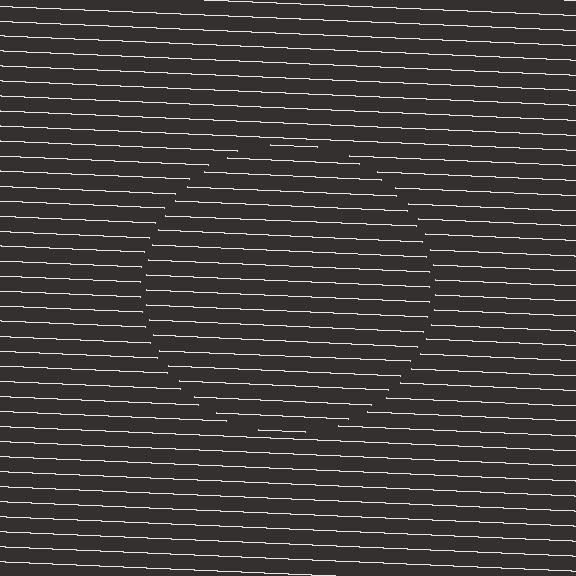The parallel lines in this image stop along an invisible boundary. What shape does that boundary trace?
An illusory circle. The interior of the shape contains the same grating, shifted by half a period — the contour is defined by the phase discontinuity where line-ends from the inner and outer gratings abut.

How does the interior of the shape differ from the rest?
The interior of the shape contains the same grating, shifted by half a period — the contour is defined by the phase discontinuity where line-ends from the inner and outer gratings abut.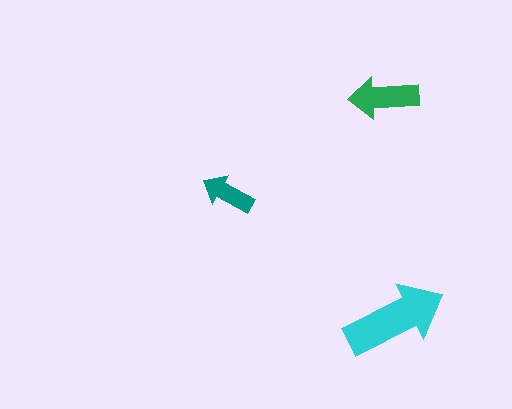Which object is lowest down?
The cyan arrow is bottommost.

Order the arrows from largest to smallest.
the cyan one, the green one, the teal one.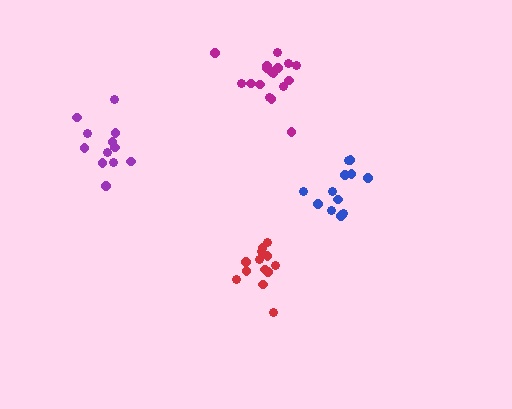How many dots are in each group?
Group 1: 17 dots, Group 2: 13 dots, Group 3: 12 dots, Group 4: 12 dots (54 total).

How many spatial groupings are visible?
There are 4 spatial groupings.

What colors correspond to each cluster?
The clusters are colored: magenta, red, purple, blue.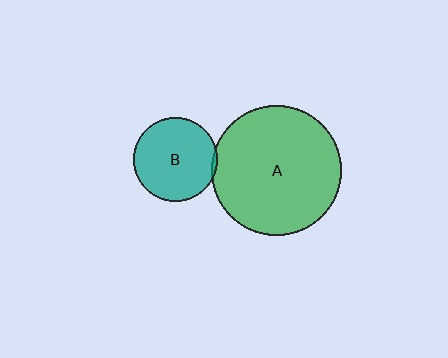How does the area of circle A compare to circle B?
Approximately 2.4 times.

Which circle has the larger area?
Circle A (green).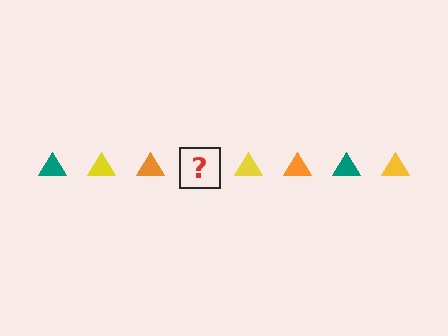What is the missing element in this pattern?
The missing element is a teal triangle.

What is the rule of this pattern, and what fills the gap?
The rule is that the pattern cycles through teal, yellow, orange triangles. The gap should be filled with a teal triangle.